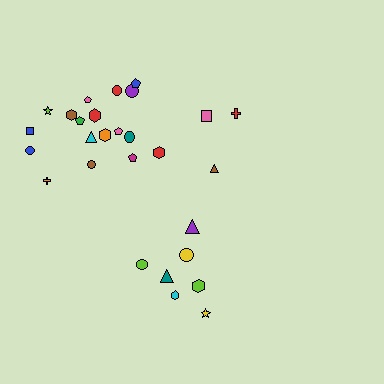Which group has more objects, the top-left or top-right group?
The top-left group.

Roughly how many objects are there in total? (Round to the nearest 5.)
Roughly 30 objects in total.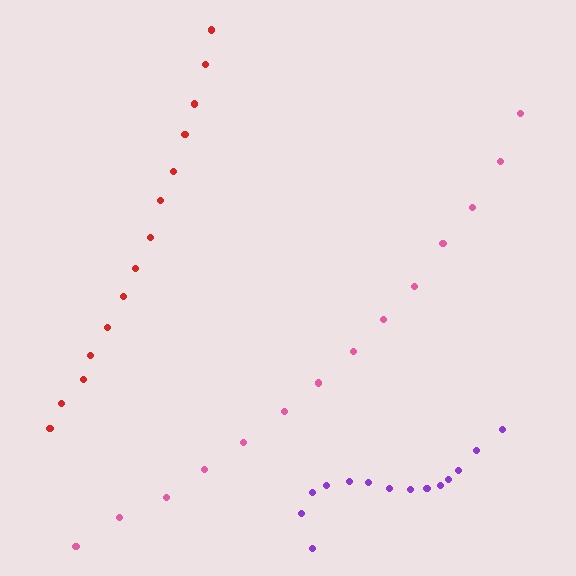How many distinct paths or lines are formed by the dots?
There are 3 distinct paths.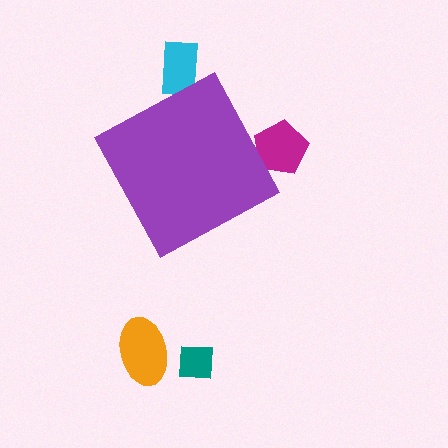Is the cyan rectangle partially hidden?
Yes, the cyan rectangle is partially hidden behind the purple diamond.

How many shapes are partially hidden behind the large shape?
2 shapes are partially hidden.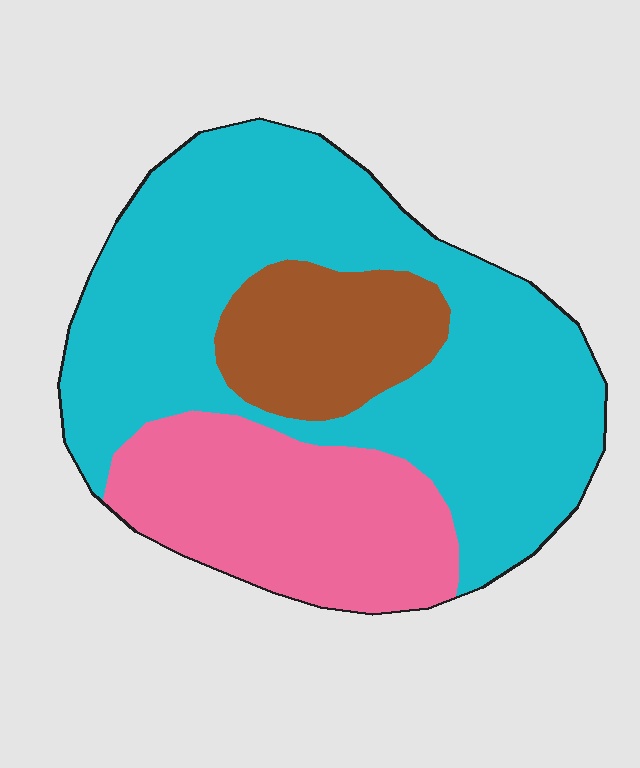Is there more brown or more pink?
Pink.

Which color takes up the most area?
Cyan, at roughly 60%.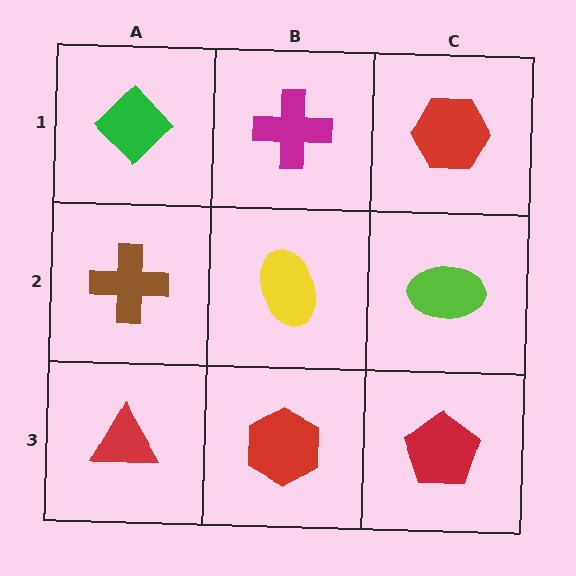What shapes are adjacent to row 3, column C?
A lime ellipse (row 2, column C), a red hexagon (row 3, column B).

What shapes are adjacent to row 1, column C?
A lime ellipse (row 2, column C), a magenta cross (row 1, column B).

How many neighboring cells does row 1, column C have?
2.